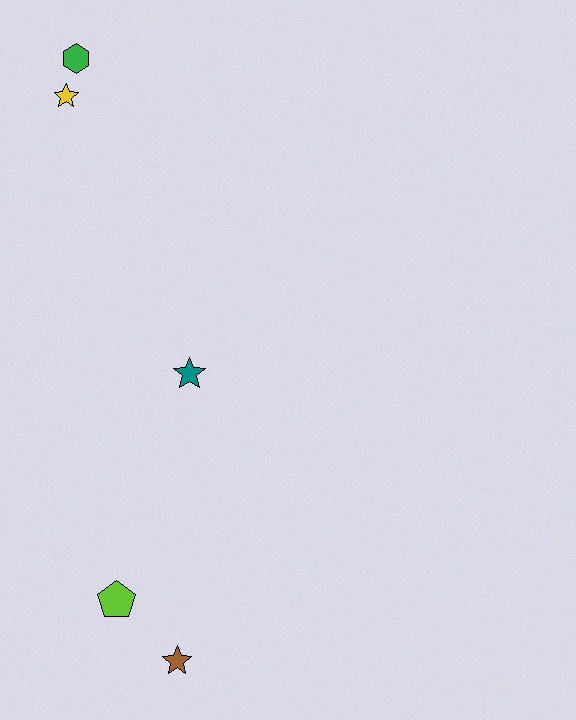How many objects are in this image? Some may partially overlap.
There are 5 objects.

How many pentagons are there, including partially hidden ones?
There is 1 pentagon.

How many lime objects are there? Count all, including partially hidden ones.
There is 1 lime object.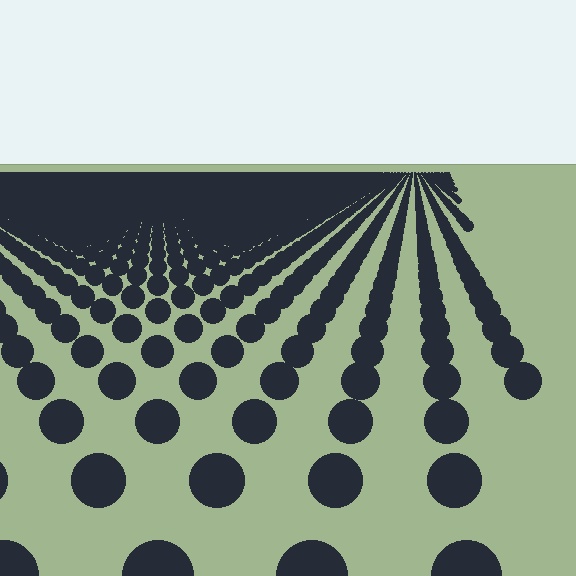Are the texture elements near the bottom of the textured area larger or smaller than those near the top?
Larger. Near the bottom, elements are closer to the viewer and appear at a bigger on-screen size.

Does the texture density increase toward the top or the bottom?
Density increases toward the top.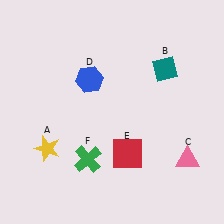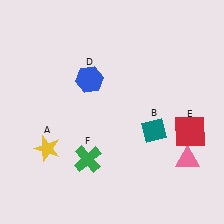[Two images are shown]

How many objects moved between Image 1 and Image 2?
2 objects moved between the two images.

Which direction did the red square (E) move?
The red square (E) moved right.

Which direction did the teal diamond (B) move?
The teal diamond (B) moved down.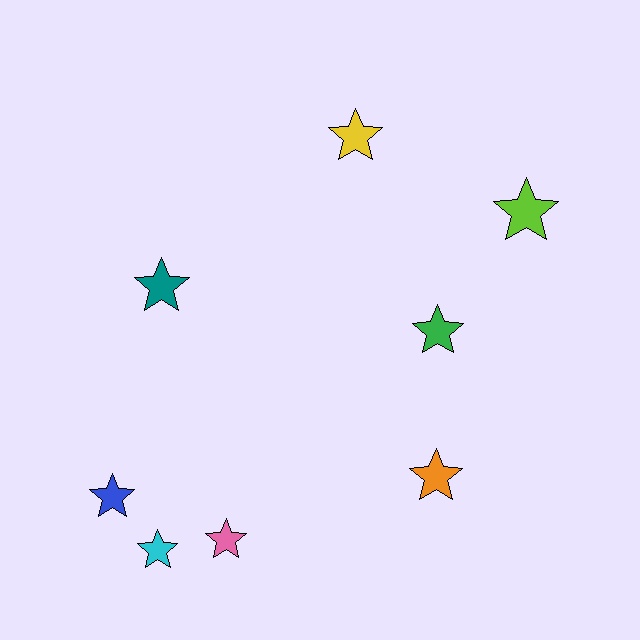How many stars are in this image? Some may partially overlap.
There are 8 stars.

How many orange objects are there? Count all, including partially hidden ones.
There is 1 orange object.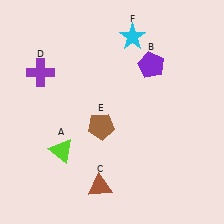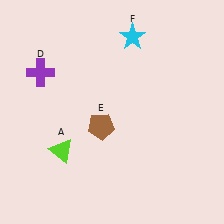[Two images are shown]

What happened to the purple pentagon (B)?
The purple pentagon (B) was removed in Image 2. It was in the top-right area of Image 1.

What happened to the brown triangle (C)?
The brown triangle (C) was removed in Image 2. It was in the bottom-left area of Image 1.